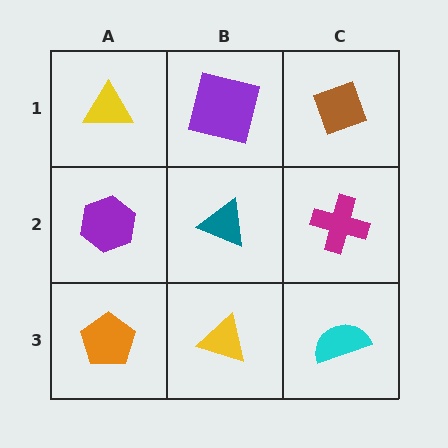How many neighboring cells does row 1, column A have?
2.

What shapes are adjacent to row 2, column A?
A yellow triangle (row 1, column A), an orange pentagon (row 3, column A), a teal triangle (row 2, column B).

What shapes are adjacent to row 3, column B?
A teal triangle (row 2, column B), an orange pentagon (row 3, column A), a cyan semicircle (row 3, column C).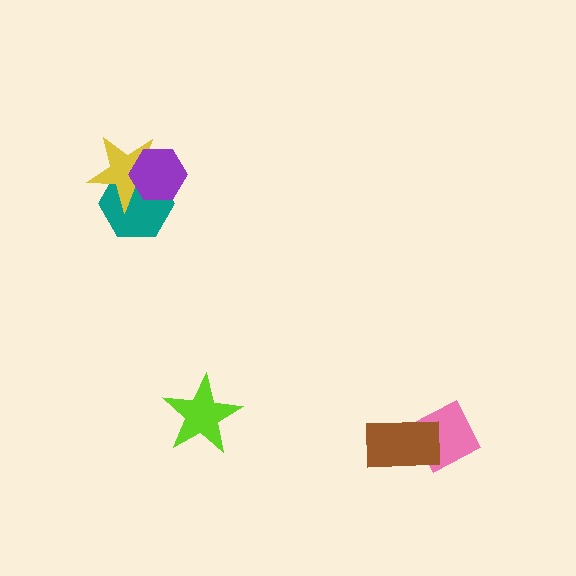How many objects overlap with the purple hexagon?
2 objects overlap with the purple hexagon.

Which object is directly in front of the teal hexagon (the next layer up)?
The yellow star is directly in front of the teal hexagon.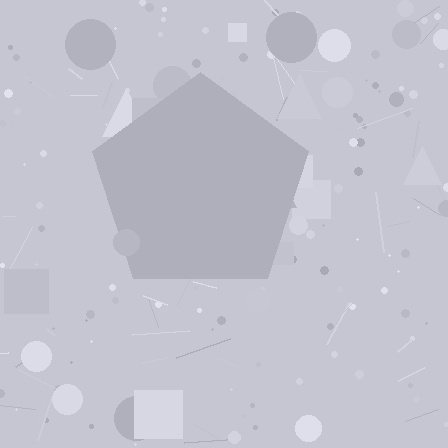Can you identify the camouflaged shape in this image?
The camouflaged shape is a pentagon.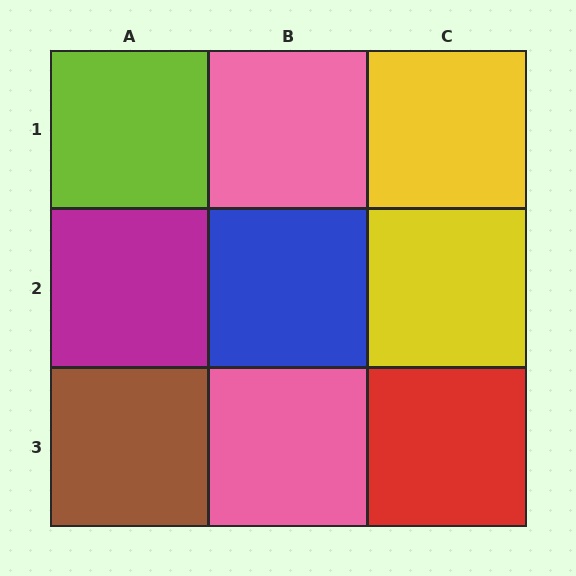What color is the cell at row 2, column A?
Magenta.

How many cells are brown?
1 cell is brown.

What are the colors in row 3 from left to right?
Brown, pink, red.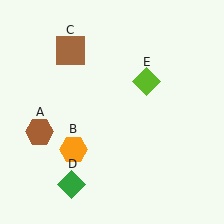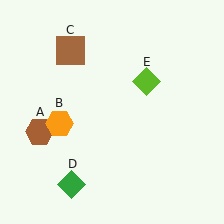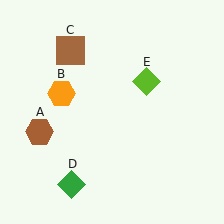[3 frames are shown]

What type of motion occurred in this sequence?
The orange hexagon (object B) rotated clockwise around the center of the scene.